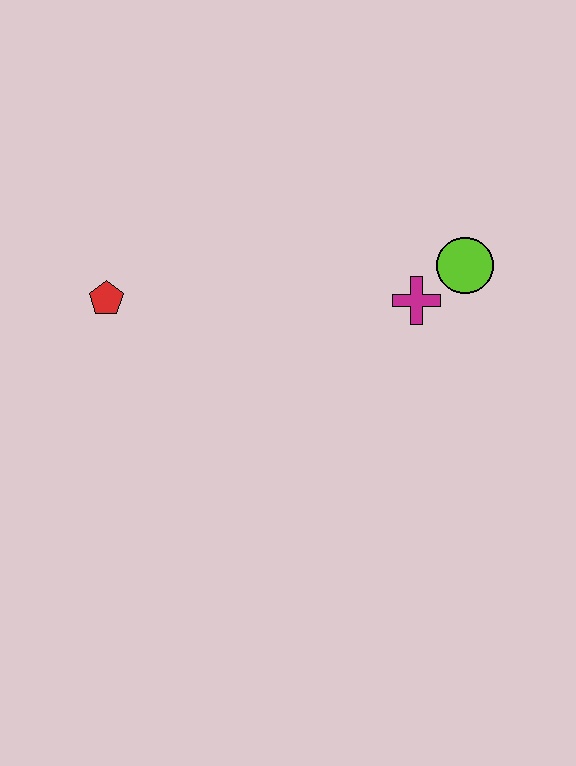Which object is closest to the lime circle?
The magenta cross is closest to the lime circle.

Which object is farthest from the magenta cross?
The red pentagon is farthest from the magenta cross.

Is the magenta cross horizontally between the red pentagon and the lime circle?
Yes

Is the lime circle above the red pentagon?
Yes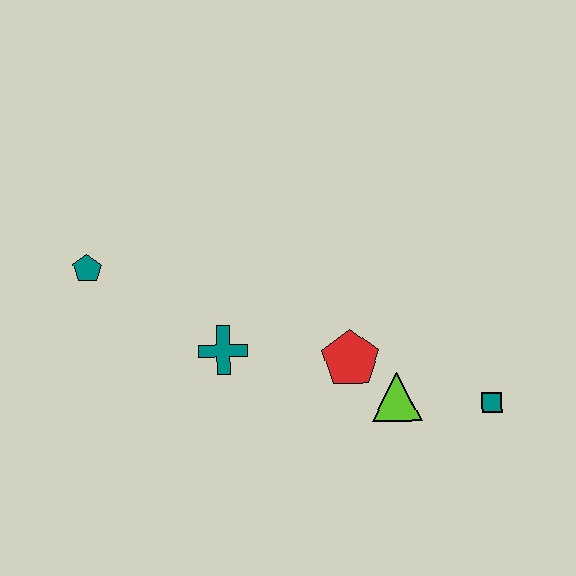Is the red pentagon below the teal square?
No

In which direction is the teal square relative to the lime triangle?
The teal square is to the right of the lime triangle.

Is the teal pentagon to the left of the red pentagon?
Yes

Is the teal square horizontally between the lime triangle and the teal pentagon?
No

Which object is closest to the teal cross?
The red pentagon is closest to the teal cross.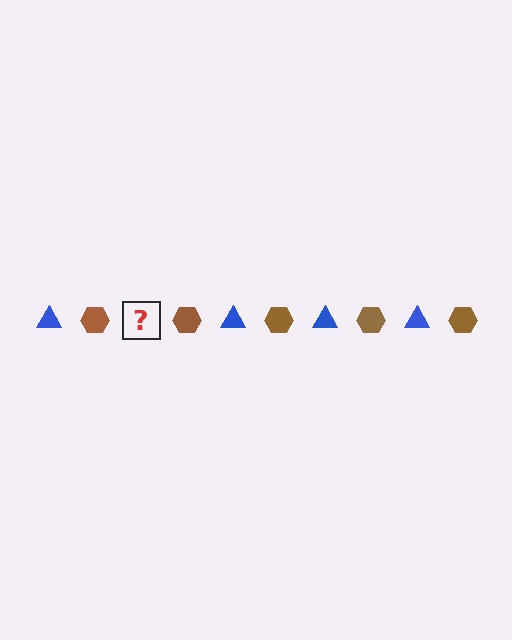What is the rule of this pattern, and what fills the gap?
The rule is that the pattern alternates between blue triangle and brown hexagon. The gap should be filled with a blue triangle.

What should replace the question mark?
The question mark should be replaced with a blue triangle.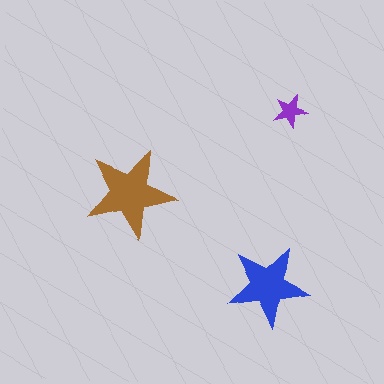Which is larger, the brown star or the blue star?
The brown one.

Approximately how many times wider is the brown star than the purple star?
About 2.5 times wider.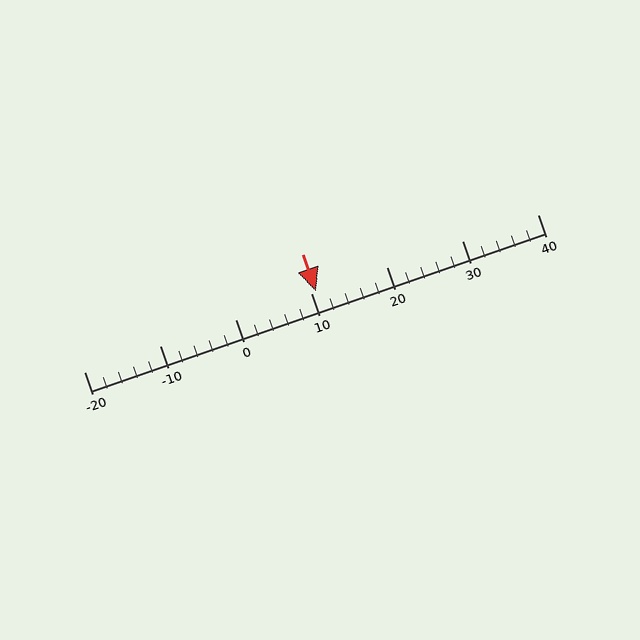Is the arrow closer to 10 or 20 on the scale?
The arrow is closer to 10.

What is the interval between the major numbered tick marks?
The major tick marks are spaced 10 units apart.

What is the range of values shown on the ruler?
The ruler shows values from -20 to 40.